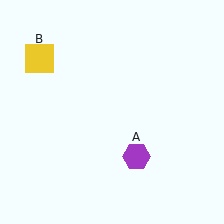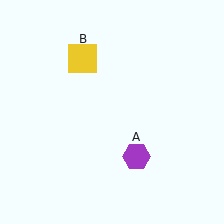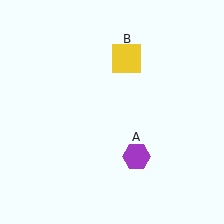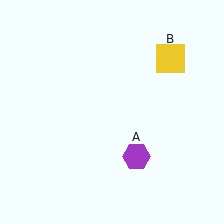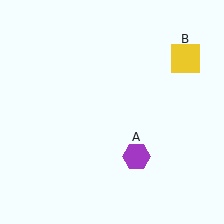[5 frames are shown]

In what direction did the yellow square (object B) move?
The yellow square (object B) moved right.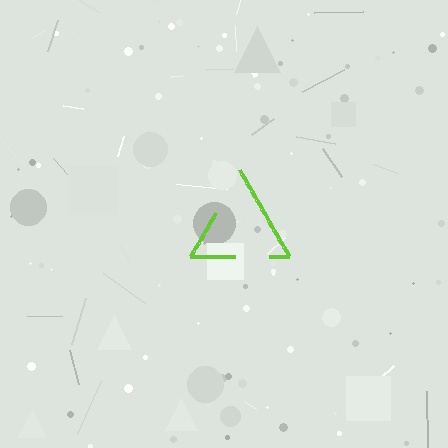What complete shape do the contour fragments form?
The contour fragments form a triangle.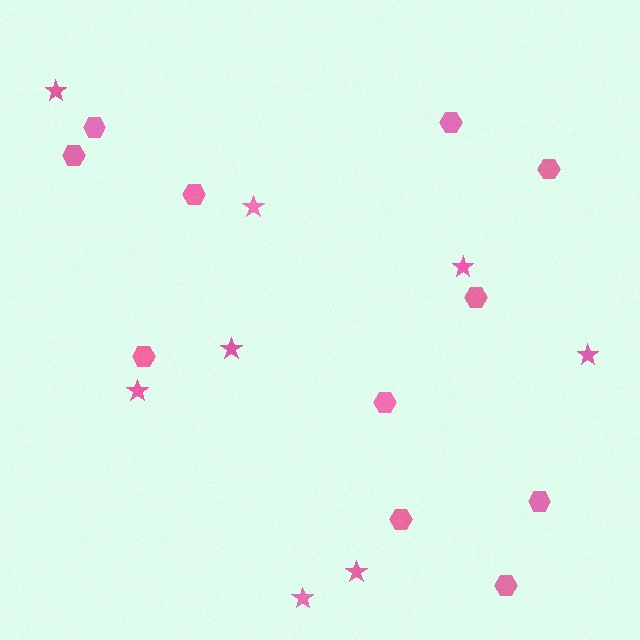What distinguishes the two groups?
There are 2 groups: one group of stars (8) and one group of hexagons (11).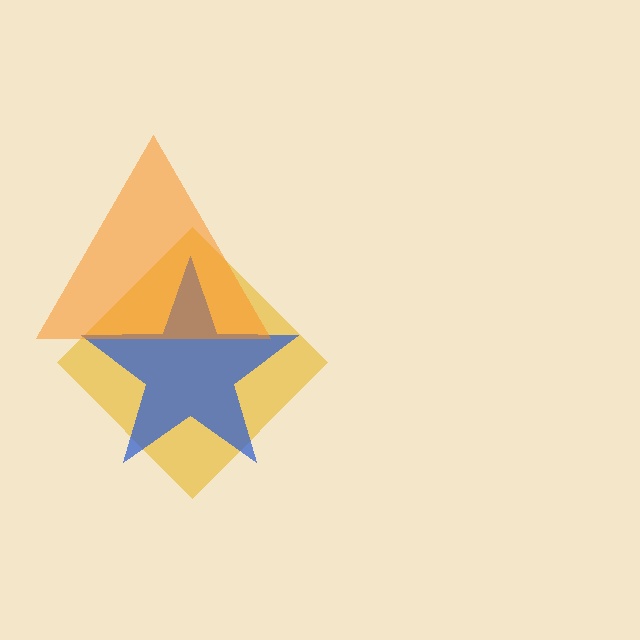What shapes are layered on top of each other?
The layered shapes are: a yellow diamond, a blue star, an orange triangle.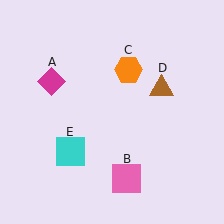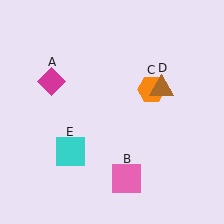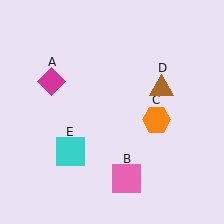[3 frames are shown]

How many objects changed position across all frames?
1 object changed position: orange hexagon (object C).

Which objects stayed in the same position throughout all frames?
Magenta diamond (object A) and pink square (object B) and brown triangle (object D) and cyan square (object E) remained stationary.